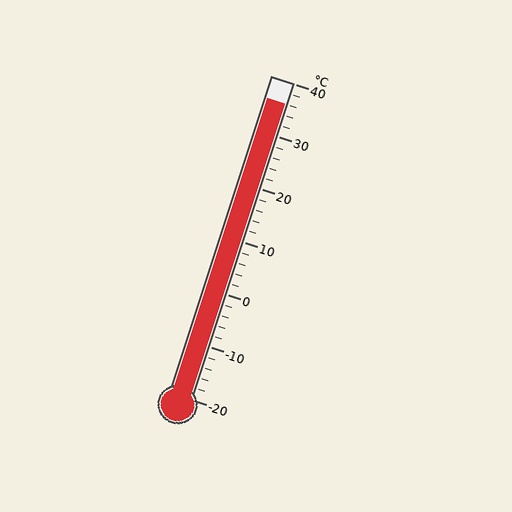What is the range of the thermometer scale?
The thermometer scale ranges from -20°C to 40°C.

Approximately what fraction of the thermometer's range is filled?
The thermometer is filled to approximately 95% of its range.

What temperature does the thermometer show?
The thermometer shows approximately 36°C.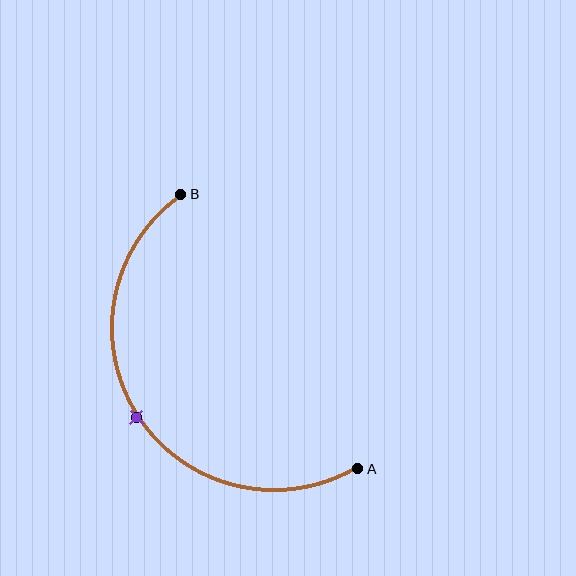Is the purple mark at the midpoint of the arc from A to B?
Yes. The purple mark lies on the arc at equal arc-length from both A and B — it is the arc midpoint.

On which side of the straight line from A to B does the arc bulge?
The arc bulges to the left of the straight line connecting A and B.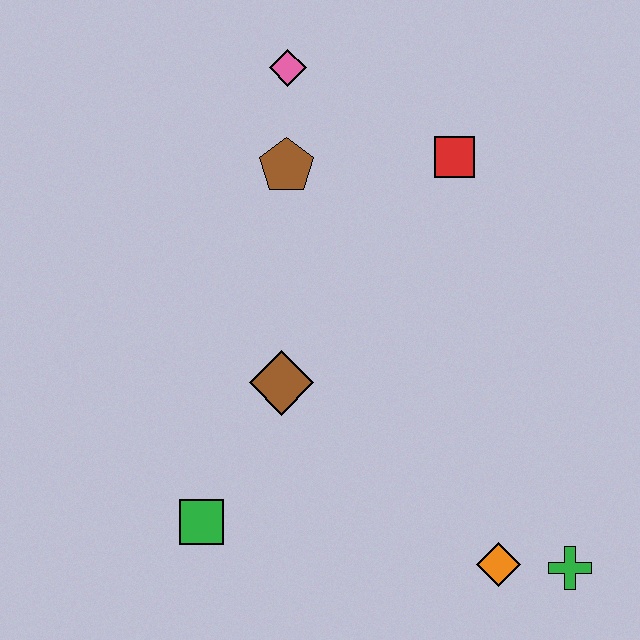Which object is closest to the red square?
The brown pentagon is closest to the red square.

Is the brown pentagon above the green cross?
Yes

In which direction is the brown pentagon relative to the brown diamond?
The brown pentagon is above the brown diamond.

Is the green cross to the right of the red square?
Yes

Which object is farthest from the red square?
The green square is farthest from the red square.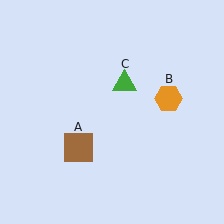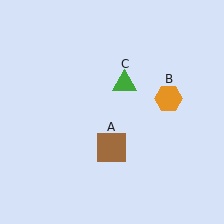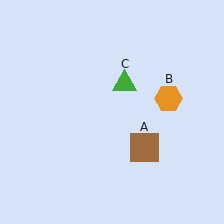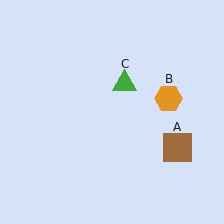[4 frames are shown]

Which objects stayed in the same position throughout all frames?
Orange hexagon (object B) and green triangle (object C) remained stationary.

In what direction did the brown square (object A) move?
The brown square (object A) moved right.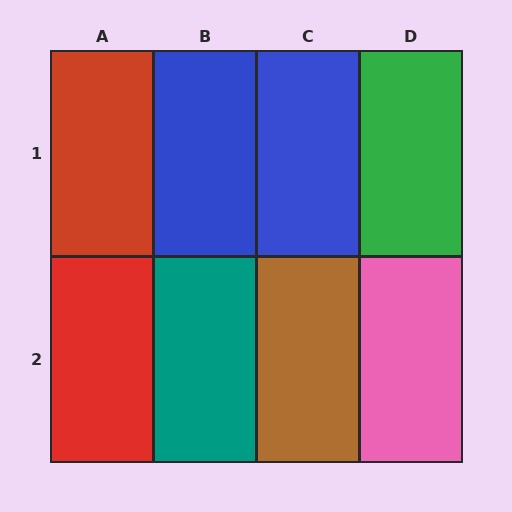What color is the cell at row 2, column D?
Pink.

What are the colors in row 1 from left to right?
Red, blue, blue, green.